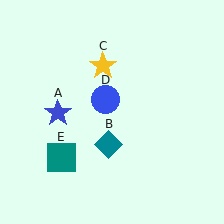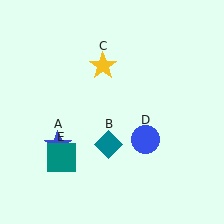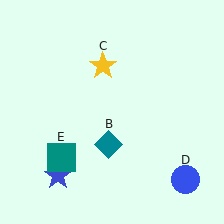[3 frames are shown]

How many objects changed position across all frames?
2 objects changed position: blue star (object A), blue circle (object D).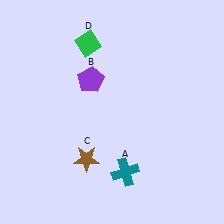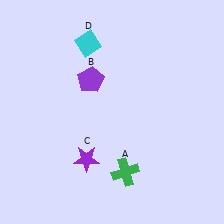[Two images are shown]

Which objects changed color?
A changed from teal to green. C changed from brown to purple. D changed from green to cyan.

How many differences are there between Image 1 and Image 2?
There are 3 differences between the two images.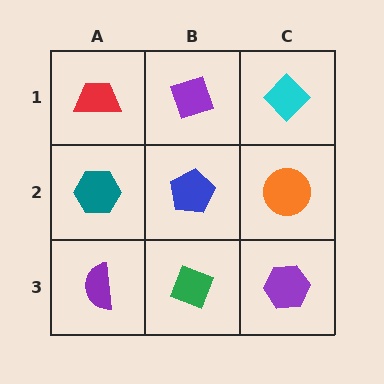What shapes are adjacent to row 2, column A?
A red trapezoid (row 1, column A), a purple semicircle (row 3, column A), a blue pentagon (row 2, column B).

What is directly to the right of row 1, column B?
A cyan diamond.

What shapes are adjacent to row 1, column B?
A blue pentagon (row 2, column B), a red trapezoid (row 1, column A), a cyan diamond (row 1, column C).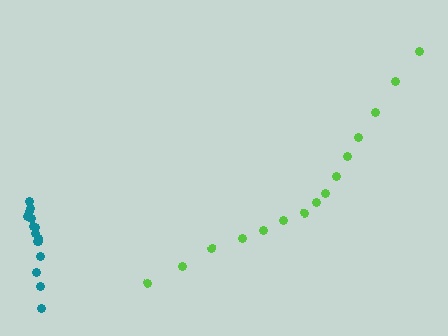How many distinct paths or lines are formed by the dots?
There are 2 distinct paths.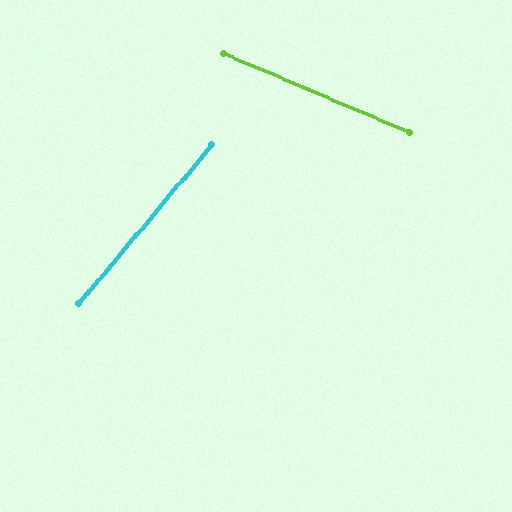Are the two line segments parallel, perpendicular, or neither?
Neither parallel nor perpendicular — they differ by about 73°.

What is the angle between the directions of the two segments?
Approximately 73 degrees.